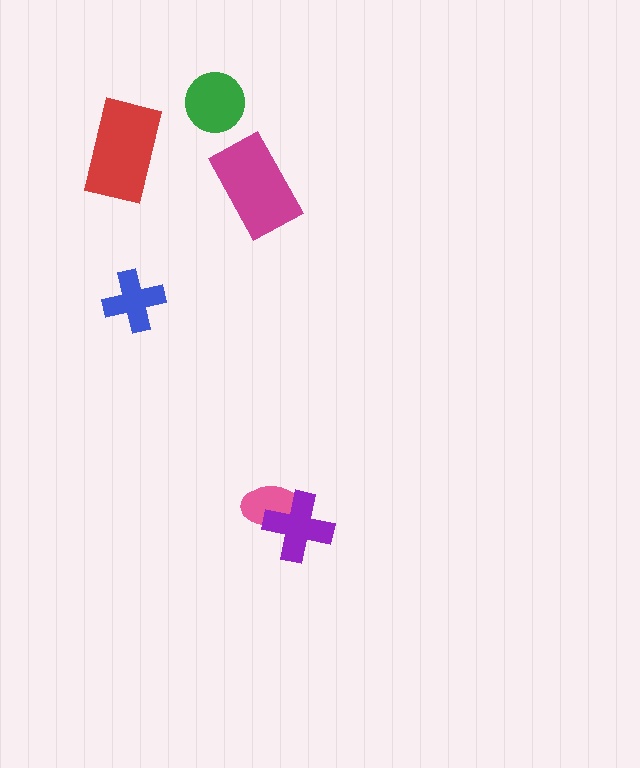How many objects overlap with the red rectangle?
0 objects overlap with the red rectangle.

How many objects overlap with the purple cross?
1 object overlaps with the purple cross.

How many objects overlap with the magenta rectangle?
0 objects overlap with the magenta rectangle.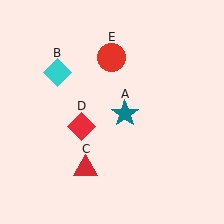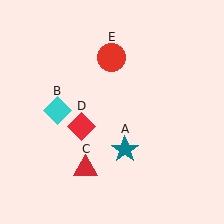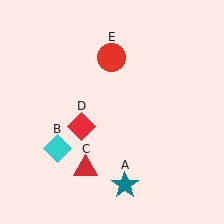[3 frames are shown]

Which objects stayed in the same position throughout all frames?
Red triangle (object C) and red diamond (object D) and red circle (object E) remained stationary.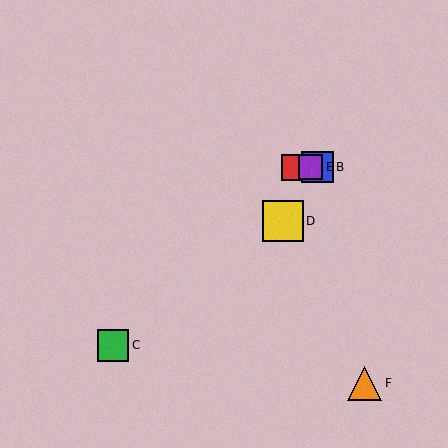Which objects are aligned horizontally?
Objects A, B, E are aligned horizontally.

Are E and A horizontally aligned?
Yes, both are at y≈167.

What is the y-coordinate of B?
Object B is at y≈167.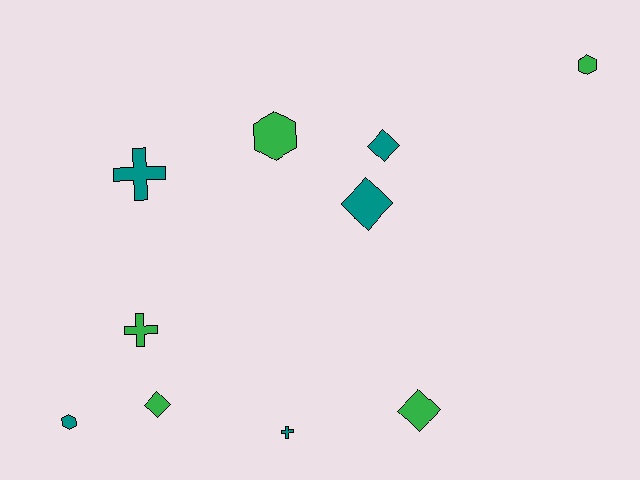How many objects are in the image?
There are 10 objects.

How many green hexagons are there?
There are 2 green hexagons.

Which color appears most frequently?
Green, with 5 objects.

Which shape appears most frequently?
Diamond, with 4 objects.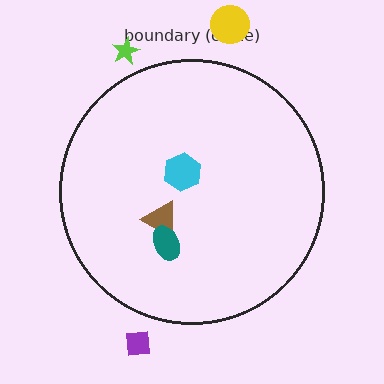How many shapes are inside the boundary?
3 inside, 3 outside.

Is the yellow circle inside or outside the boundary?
Outside.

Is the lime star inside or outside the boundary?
Outside.